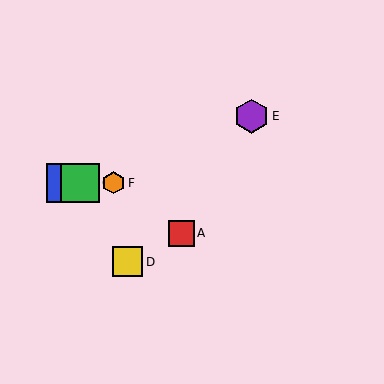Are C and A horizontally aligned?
No, C is at y≈183 and A is at y≈233.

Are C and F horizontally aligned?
Yes, both are at y≈183.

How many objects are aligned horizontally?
3 objects (B, C, F) are aligned horizontally.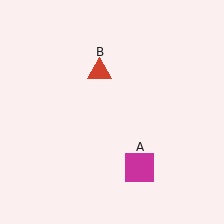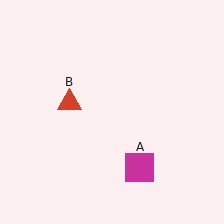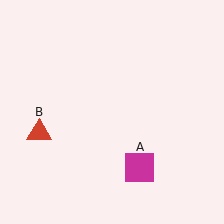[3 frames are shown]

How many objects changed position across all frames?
1 object changed position: red triangle (object B).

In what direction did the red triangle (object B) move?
The red triangle (object B) moved down and to the left.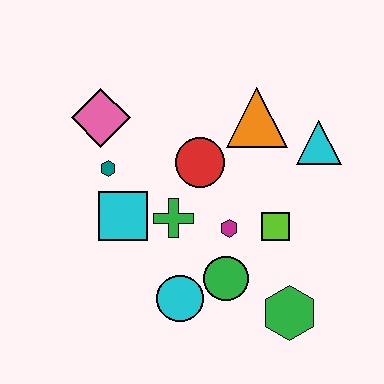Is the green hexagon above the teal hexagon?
No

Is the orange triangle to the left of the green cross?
No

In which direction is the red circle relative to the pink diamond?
The red circle is to the right of the pink diamond.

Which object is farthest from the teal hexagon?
The green hexagon is farthest from the teal hexagon.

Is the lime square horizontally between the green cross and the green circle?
No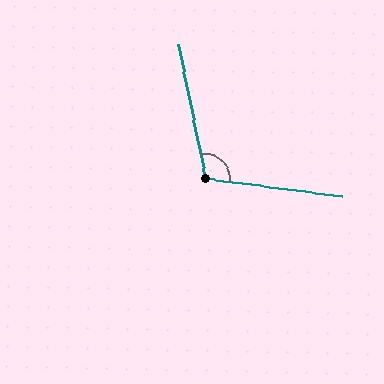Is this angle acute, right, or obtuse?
It is obtuse.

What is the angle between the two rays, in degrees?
Approximately 109 degrees.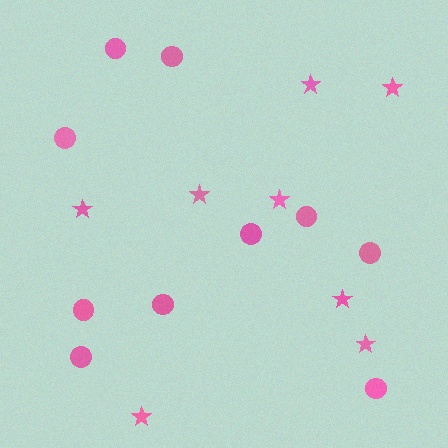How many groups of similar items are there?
There are 2 groups: one group of stars (8) and one group of circles (10).